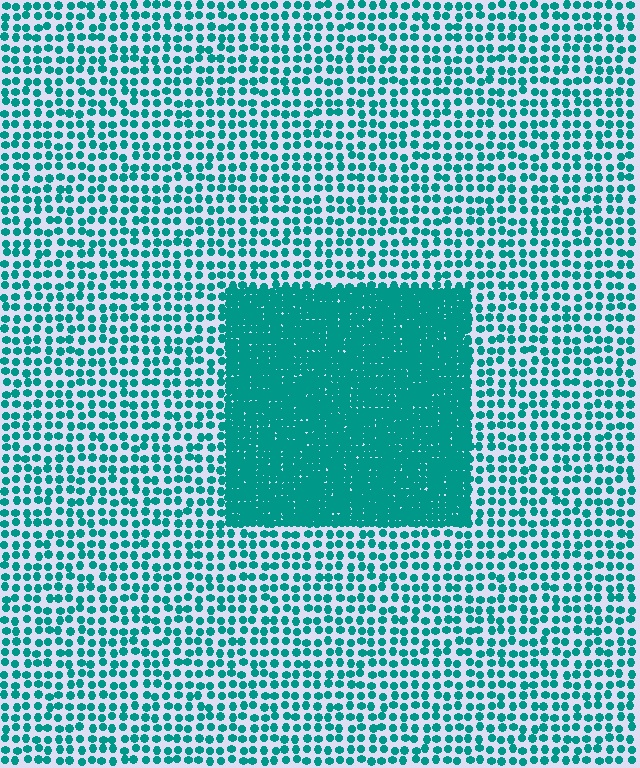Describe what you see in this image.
The image contains small teal elements arranged at two different densities. A rectangle-shaped region is visible where the elements are more densely packed than the surrounding area.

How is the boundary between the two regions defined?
The boundary is defined by a change in element density (approximately 3.0x ratio). All elements are the same color, size, and shape.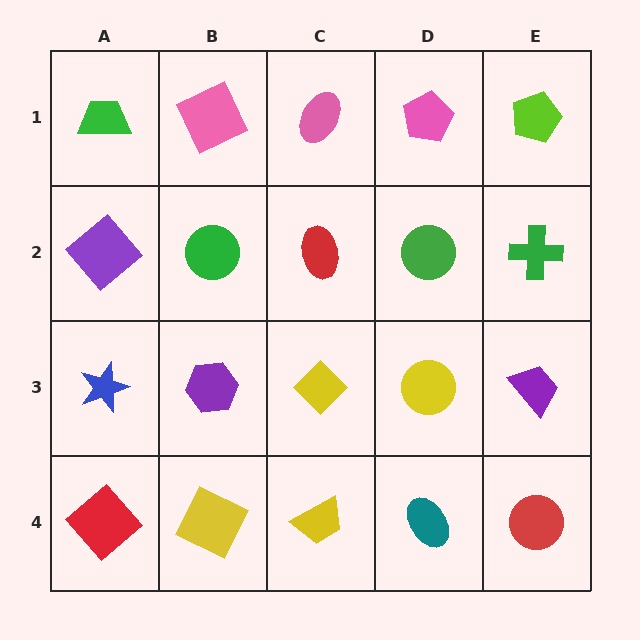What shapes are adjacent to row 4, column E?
A purple trapezoid (row 3, column E), a teal ellipse (row 4, column D).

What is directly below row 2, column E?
A purple trapezoid.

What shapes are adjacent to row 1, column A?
A purple diamond (row 2, column A), a pink square (row 1, column B).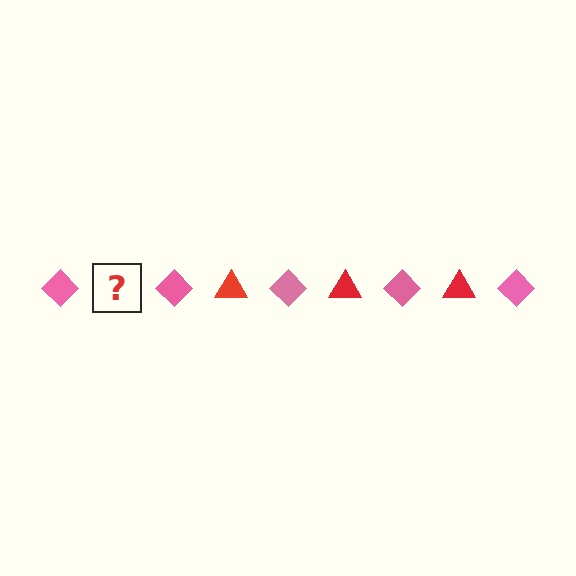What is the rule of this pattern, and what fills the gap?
The rule is that the pattern alternates between pink diamond and red triangle. The gap should be filled with a red triangle.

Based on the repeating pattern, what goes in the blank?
The blank should be a red triangle.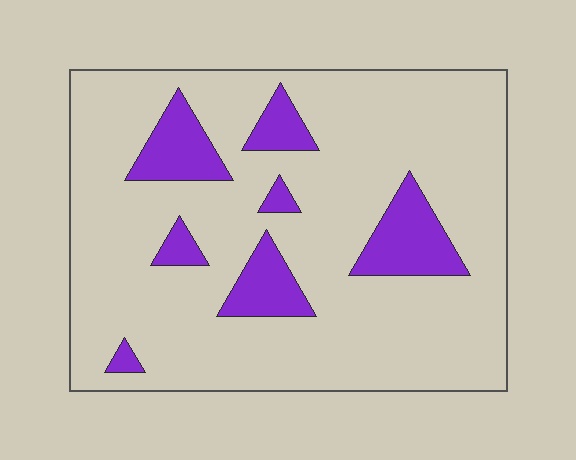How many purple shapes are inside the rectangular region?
7.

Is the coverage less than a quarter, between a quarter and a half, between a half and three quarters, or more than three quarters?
Less than a quarter.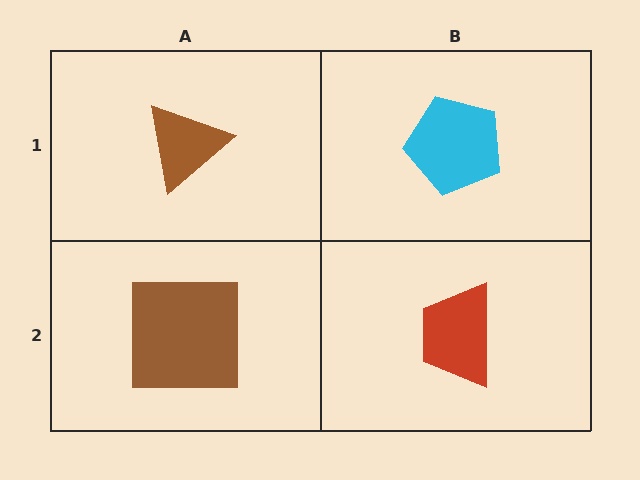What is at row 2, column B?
A red trapezoid.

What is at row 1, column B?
A cyan pentagon.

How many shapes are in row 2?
2 shapes.